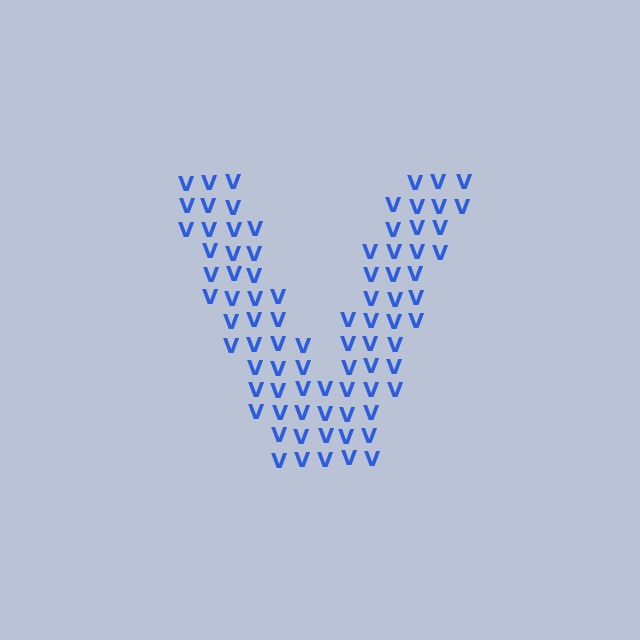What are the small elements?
The small elements are letter V's.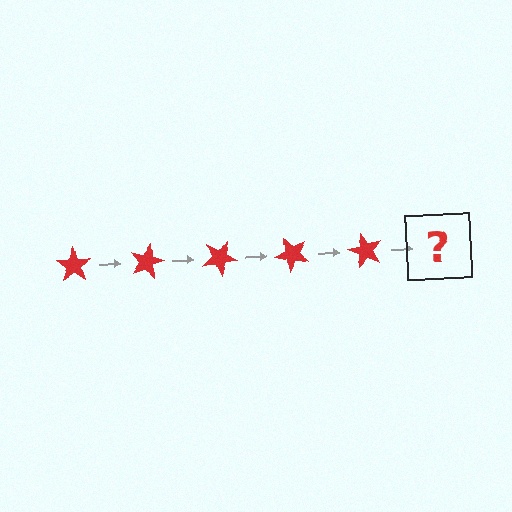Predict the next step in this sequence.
The next step is a red star rotated 75 degrees.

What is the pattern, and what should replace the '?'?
The pattern is that the star rotates 15 degrees each step. The '?' should be a red star rotated 75 degrees.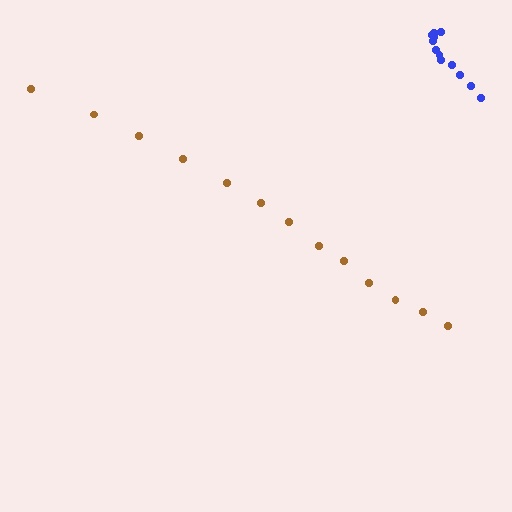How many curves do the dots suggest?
There are 2 distinct paths.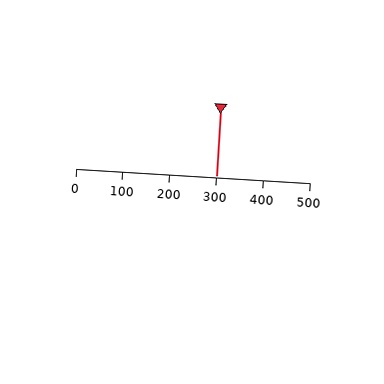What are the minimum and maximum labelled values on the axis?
The axis runs from 0 to 500.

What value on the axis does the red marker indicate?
The marker indicates approximately 300.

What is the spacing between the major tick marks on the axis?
The major ticks are spaced 100 apart.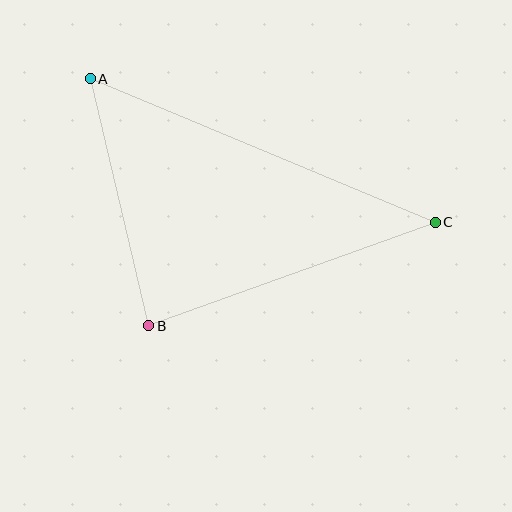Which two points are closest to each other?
Points A and B are closest to each other.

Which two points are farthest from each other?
Points A and C are farthest from each other.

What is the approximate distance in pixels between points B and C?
The distance between B and C is approximately 305 pixels.